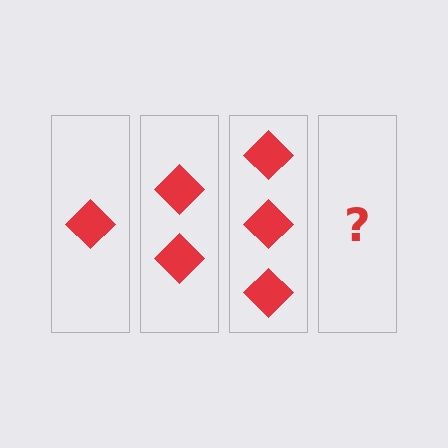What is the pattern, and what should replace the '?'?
The pattern is that each step adds one more diamond. The '?' should be 4 diamonds.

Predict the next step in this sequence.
The next step is 4 diamonds.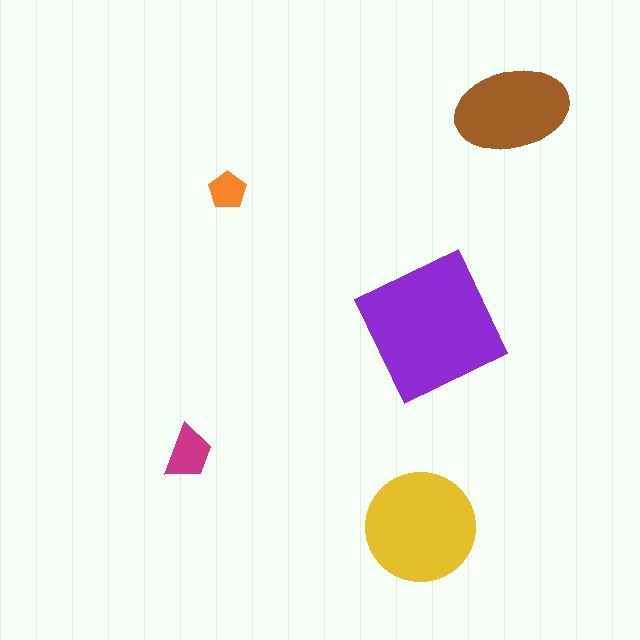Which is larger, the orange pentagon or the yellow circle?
The yellow circle.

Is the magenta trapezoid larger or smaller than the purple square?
Smaller.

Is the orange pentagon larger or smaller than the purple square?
Smaller.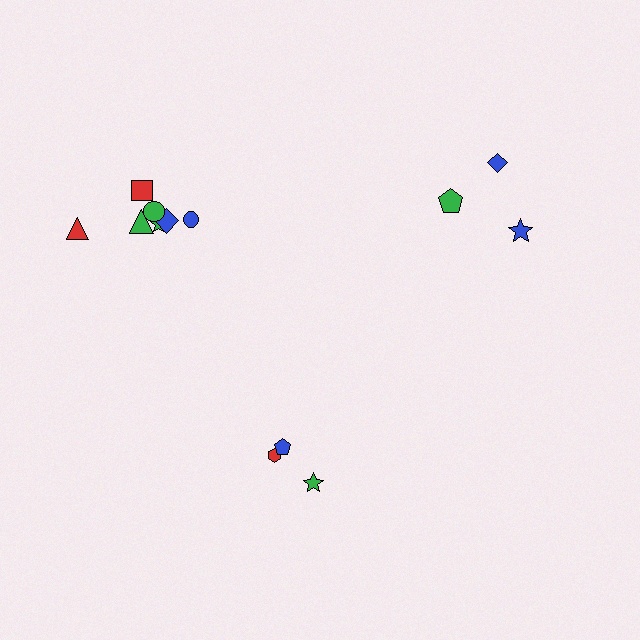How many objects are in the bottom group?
There are 3 objects.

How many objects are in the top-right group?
There are 3 objects.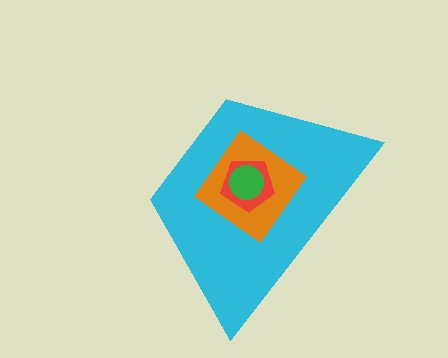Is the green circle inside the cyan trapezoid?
Yes.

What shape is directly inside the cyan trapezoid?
The orange diamond.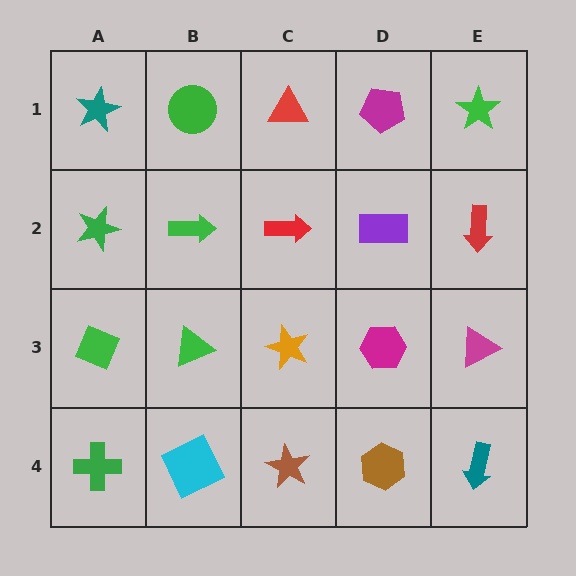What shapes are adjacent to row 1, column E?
A red arrow (row 2, column E), a magenta pentagon (row 1, column D).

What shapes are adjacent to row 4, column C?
An orange star (row 3, column C), a cyan square (row 4, column B), a brown hexagon (row 4, column D).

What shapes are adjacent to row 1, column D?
A purple rectangle (row 2, column D), a red triangle (row 1, column C), a green star (row 1, column E).